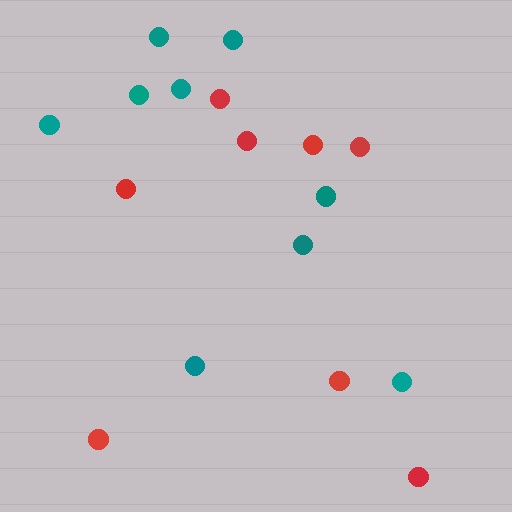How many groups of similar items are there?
There are 2 groups: one group of teal circles (9) and one group of red circles (8).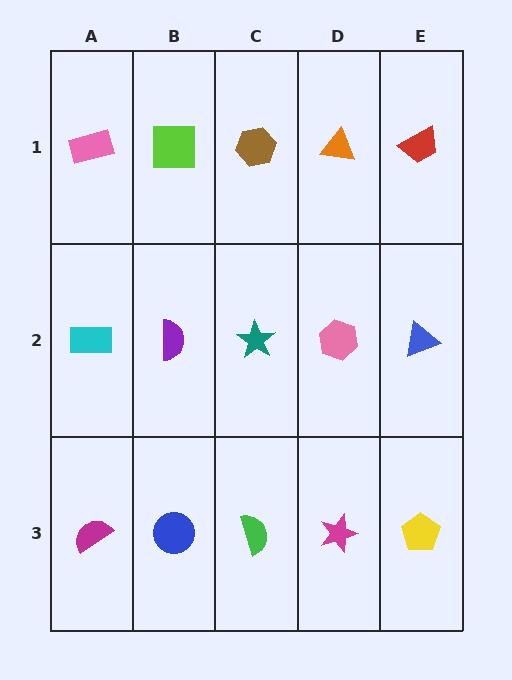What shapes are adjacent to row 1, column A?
A cyan rectangle (row 2, column A), a lime square (row 1, column B).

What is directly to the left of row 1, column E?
An orange triangle.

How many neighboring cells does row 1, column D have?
3.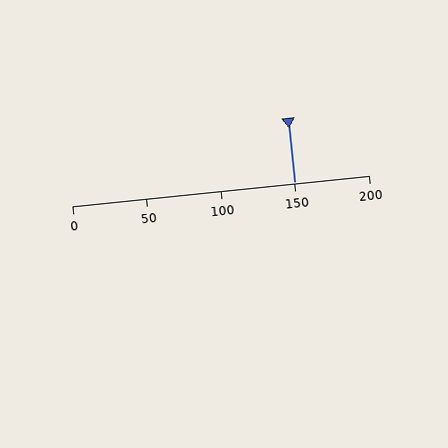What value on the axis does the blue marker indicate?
The marker indicates approximately 150.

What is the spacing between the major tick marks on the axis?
The major ticks are spaced 50 apart.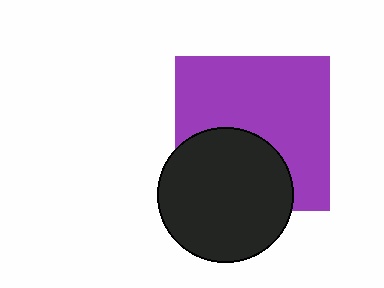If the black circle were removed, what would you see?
You would see the complete purple square.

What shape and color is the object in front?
The object in front is a black circle.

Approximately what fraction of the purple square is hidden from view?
Roughly 36% of the purple square is hidden behind the black circle.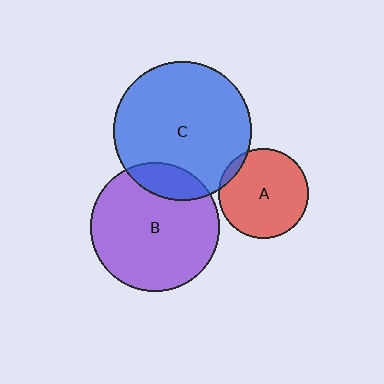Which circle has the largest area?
Circle C (blue).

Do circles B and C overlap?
Yes.